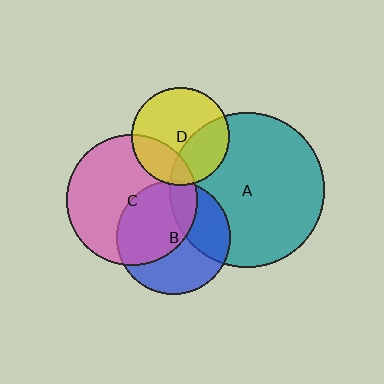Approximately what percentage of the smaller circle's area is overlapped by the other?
Approximately 30%.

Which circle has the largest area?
Circle A (teal).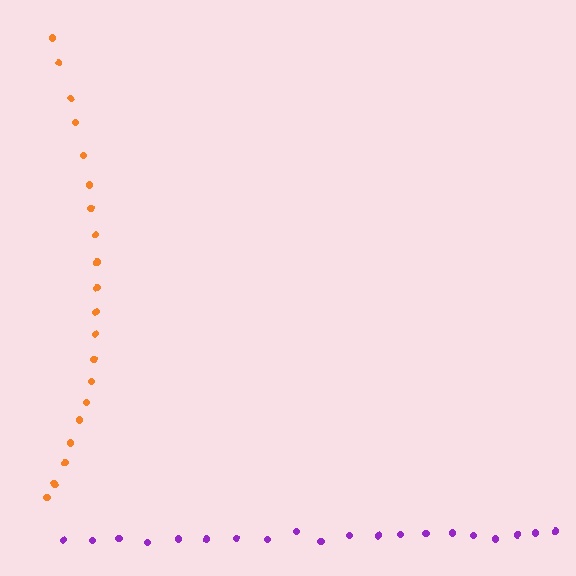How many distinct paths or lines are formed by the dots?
There are 2 distinct paths.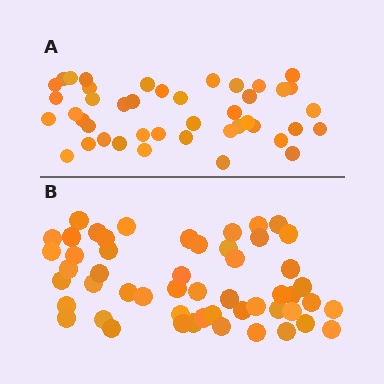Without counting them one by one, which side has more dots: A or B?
Region B (the bottom region) has more dots.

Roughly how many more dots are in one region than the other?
Region B has roughly 8 or so more dots than region A.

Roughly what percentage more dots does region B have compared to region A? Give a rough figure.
About 20% more.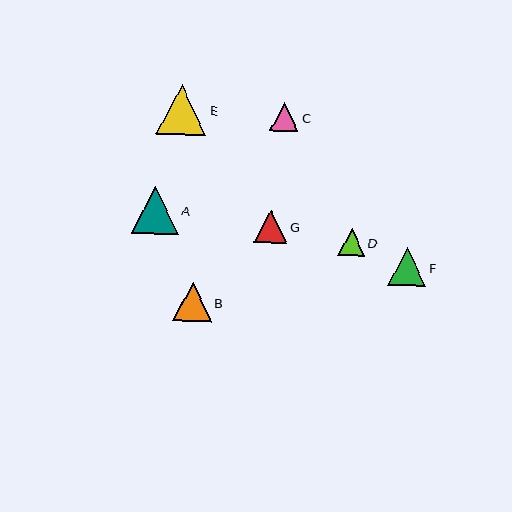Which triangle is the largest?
Triangle E is the largest with a size of approximately 50 pixels.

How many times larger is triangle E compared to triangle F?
Triangle E is approximately 1.3 times the size of triangle F.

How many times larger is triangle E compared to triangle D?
Triangle E is approximately 1.9 times the size of triangle D.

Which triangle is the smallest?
Triangle D is the smallest with a size of approximately 26 pixels.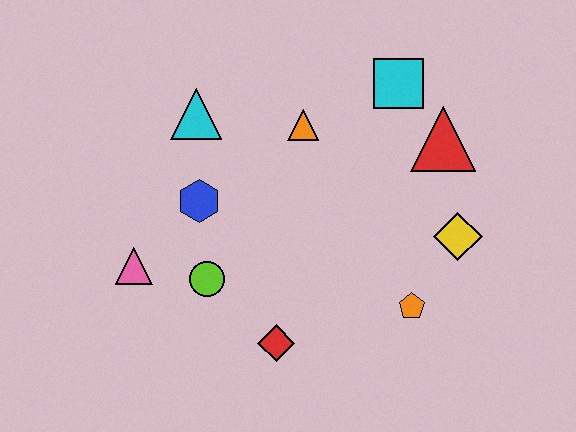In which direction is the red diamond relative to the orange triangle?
The red diamond is below the orange triangle.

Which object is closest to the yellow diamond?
The orange pentagon is closest to the yellow diamond.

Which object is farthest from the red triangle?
The pink triangle is farthest from the red triangle.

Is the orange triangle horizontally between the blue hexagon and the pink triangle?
No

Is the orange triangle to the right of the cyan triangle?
Yes